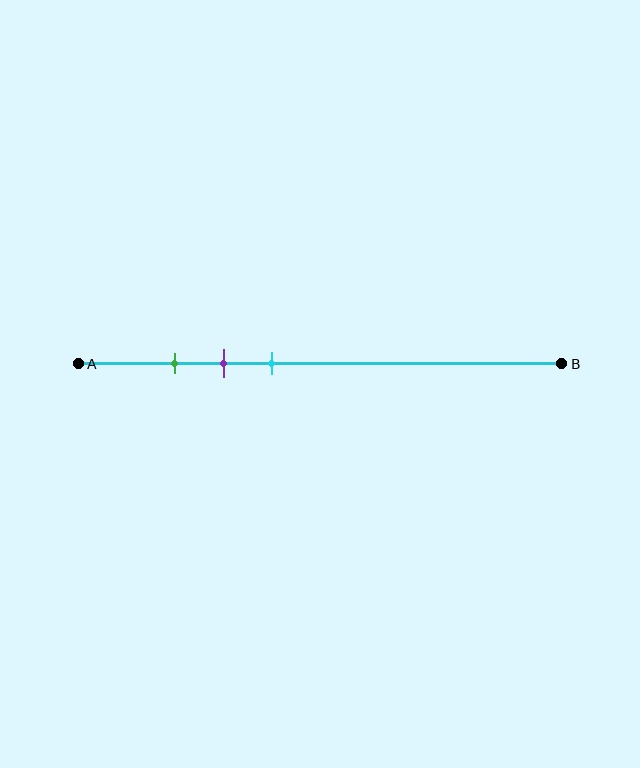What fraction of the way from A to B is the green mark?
The green mark is approximately 20% (0.2) of the way from A to B.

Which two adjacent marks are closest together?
The green and purple marks are the closest adjacent pair.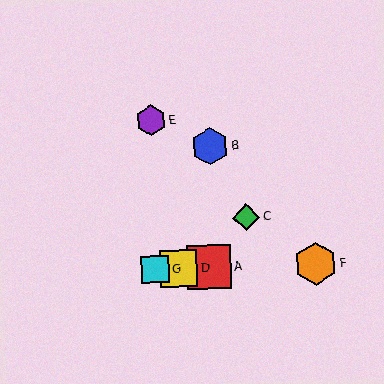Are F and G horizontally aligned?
Yes, both are at y≈264.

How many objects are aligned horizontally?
4 objects (A, D, F, G) are aligned horizontally.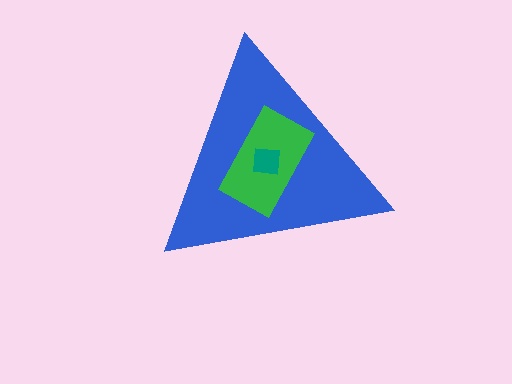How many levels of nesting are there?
3.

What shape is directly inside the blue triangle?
The green rectangle.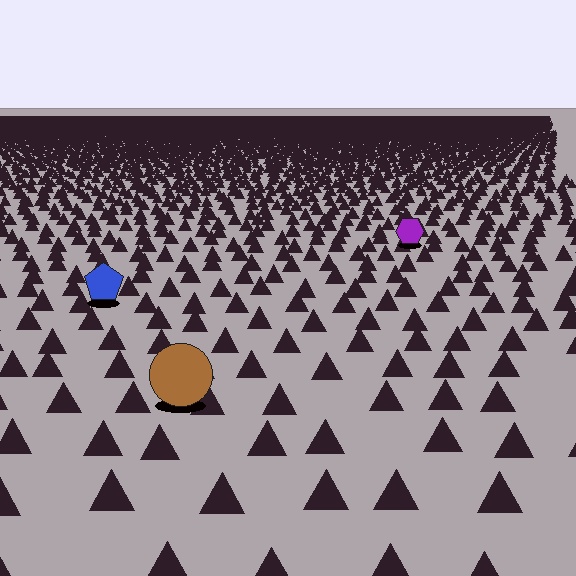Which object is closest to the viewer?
The brown circle is closest. The texture marks near it are larger and more spread out.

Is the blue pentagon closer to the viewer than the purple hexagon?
Yes. The blue pentagon is closer — you can tell from the texture gradient: the ground texture is coarser near it.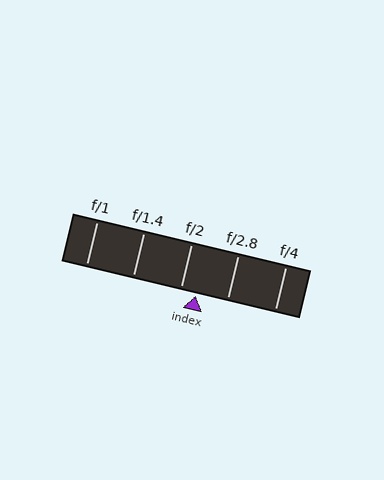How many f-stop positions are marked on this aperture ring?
There are 5 f-stop positions marked.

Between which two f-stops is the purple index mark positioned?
The index mark is between f/2 and f/2.8.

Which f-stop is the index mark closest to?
The index mark is closest to f/2.